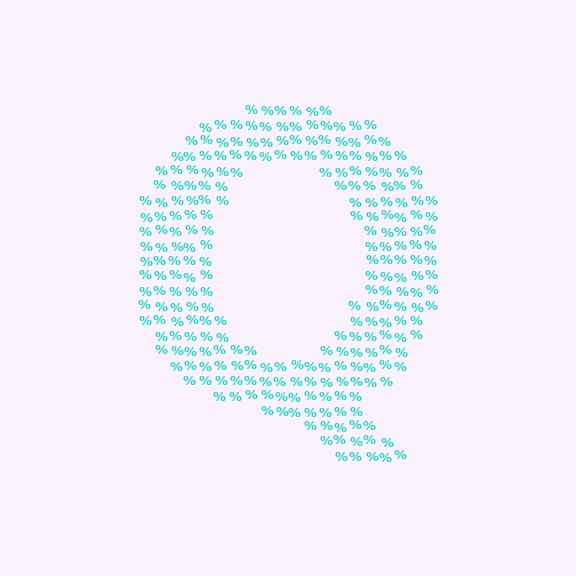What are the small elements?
The small elements are percent signs.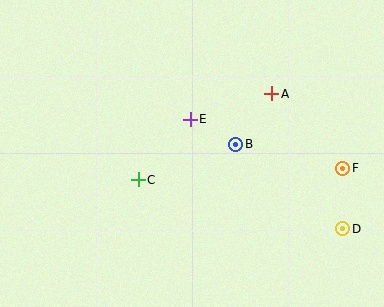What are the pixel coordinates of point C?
Point C is at (138, 180).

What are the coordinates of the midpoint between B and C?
The midpoint between B and C is at (187, 162).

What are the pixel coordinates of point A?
Point A is at (272, 94).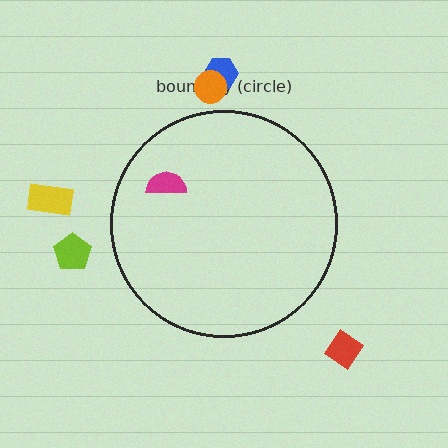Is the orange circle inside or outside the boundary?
Outside.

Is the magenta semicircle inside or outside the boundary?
Inside.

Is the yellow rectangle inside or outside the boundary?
Outside.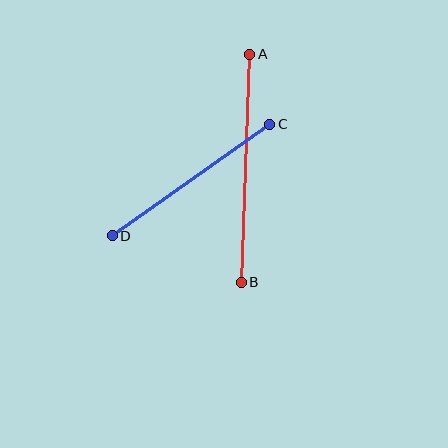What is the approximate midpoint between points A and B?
The midpoint is at approximately (246, 168) pixels.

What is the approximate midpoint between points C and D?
The midpoint is at approximately (191, 180) pixels.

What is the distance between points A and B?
The distance is approximately 228 pixels.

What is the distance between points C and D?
The distance is approximately 193 pixels.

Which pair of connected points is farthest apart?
Points A and B are farthest apart.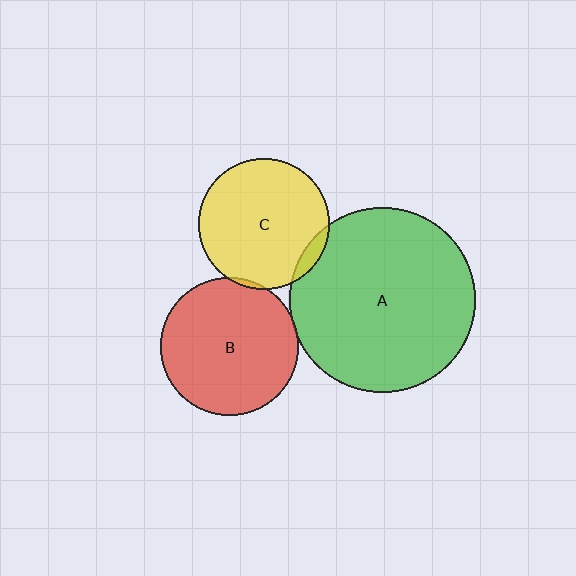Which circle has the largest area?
Circle A (green).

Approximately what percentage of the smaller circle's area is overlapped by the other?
Approximately 5%.